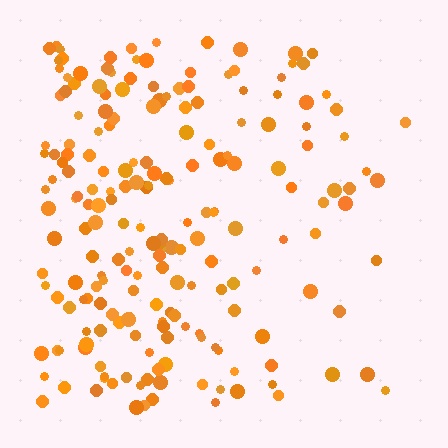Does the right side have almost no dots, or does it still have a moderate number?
Still a moderate number, just noticeably fewer than the left.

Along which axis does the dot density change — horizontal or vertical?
Horizontal.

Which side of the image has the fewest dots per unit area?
The right.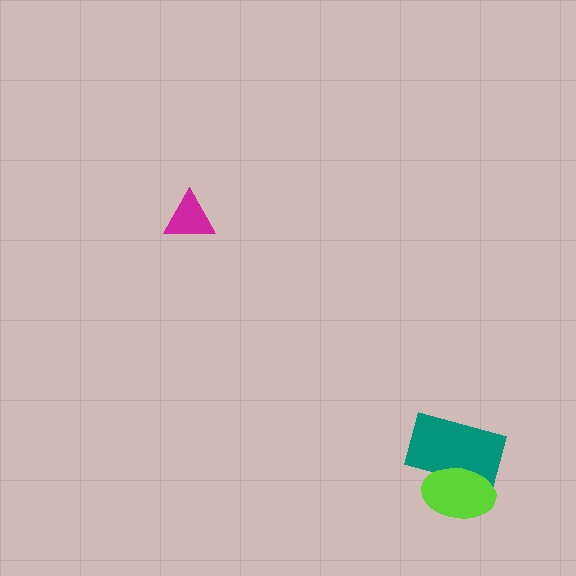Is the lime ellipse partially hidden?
No, no other shape covers it.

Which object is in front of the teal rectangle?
The lime ellipse is in front of the teal rectangle.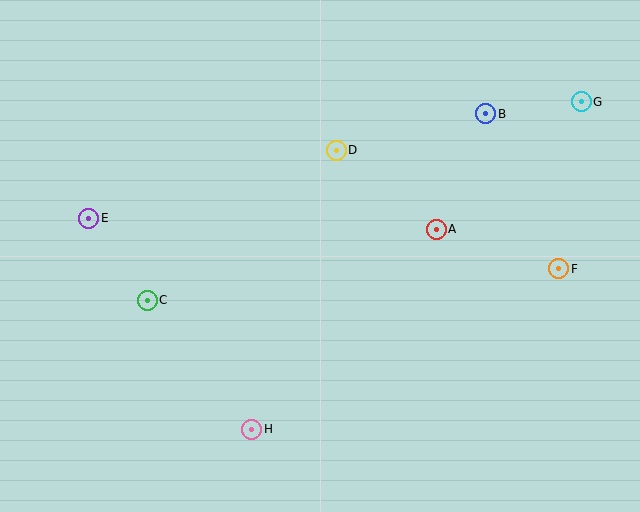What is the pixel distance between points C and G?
The distance between C and G is 477 pixels.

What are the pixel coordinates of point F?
Point F is at (559, 269).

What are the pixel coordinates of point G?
Point G is at (581, 102).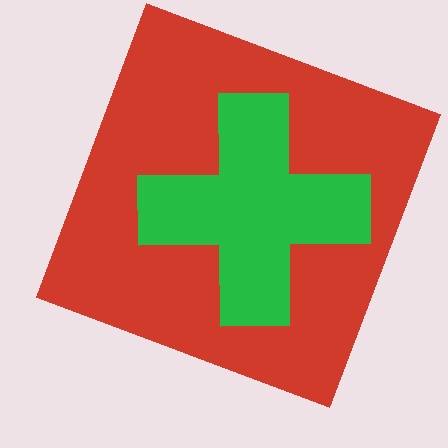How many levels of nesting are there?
2.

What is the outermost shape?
The red square.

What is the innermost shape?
The green cross.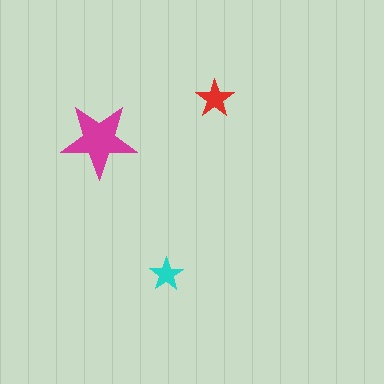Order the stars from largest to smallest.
the magenta one, the red one, the cyan one.